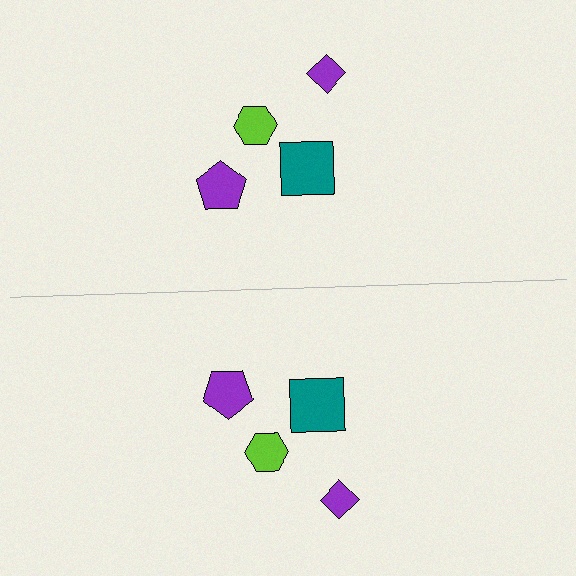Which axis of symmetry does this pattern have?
The pattern has a horizontal axis of symmetry running through the center of the image.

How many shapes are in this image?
There are 8 shapes in this image.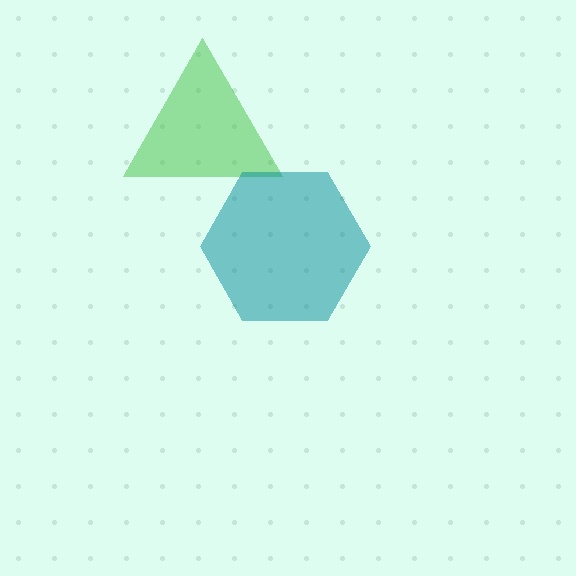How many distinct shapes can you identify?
There are 2 distinct shapes: a green triangle, a teal hexagon.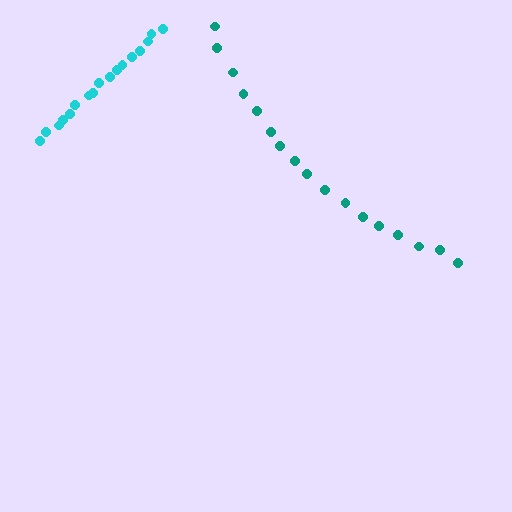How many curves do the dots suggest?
There are 2 distinct paths.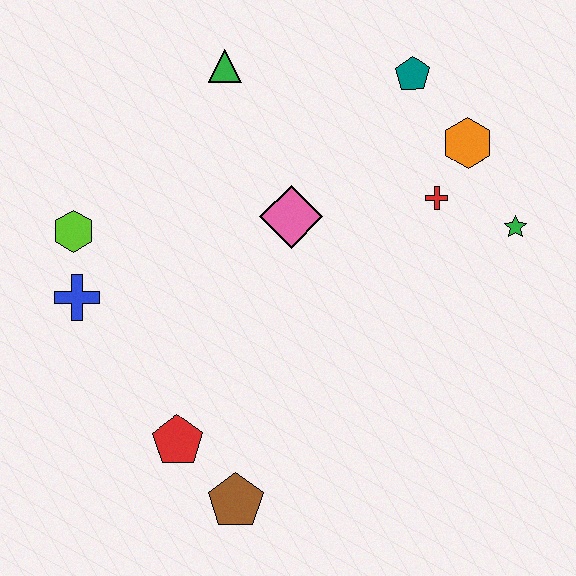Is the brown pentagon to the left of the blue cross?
No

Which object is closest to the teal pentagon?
The orange hexagon is closest to the teal pentagon.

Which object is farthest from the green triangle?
The brown pentagon is farthest from the green triangle.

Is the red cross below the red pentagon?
No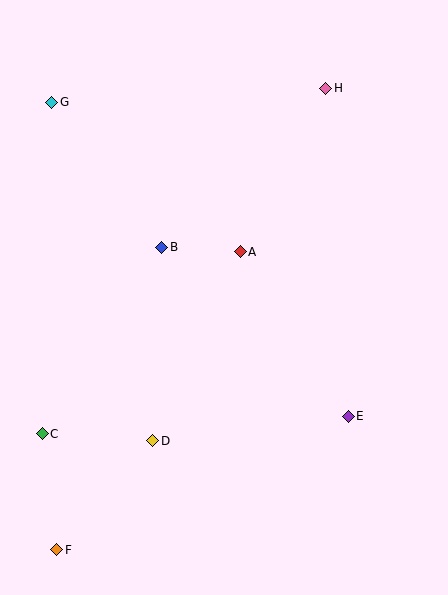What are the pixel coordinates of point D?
Point D is at (153, 441).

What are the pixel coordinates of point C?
Point C is at (42, 434).